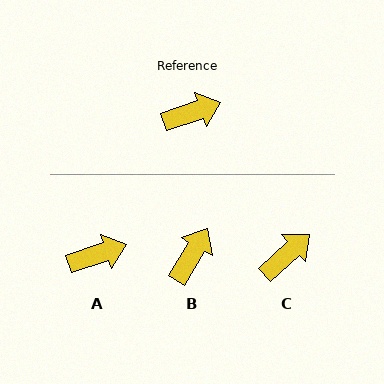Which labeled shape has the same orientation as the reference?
A.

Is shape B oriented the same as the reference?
No, it is off by about 41 degrees.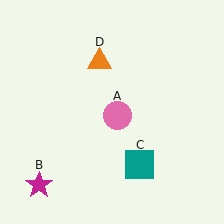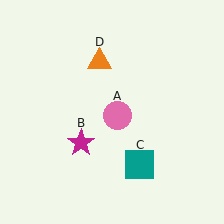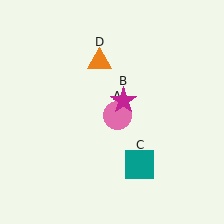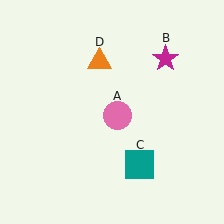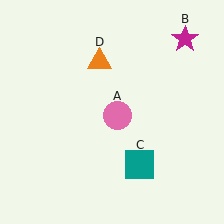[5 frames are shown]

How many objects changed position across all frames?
1 object changed position: magenta star (object B).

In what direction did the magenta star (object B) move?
The magenta star (object B) moved up and to the right.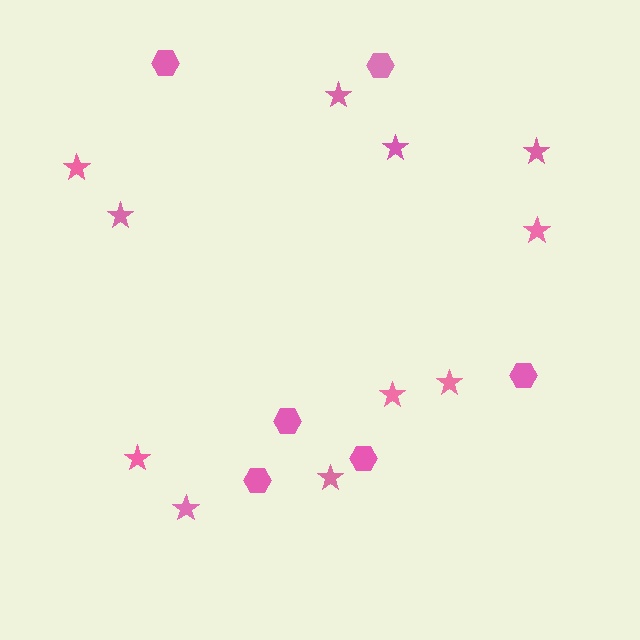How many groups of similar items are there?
There are 2 groups: one group of stars (11) and one group of hexagons (6).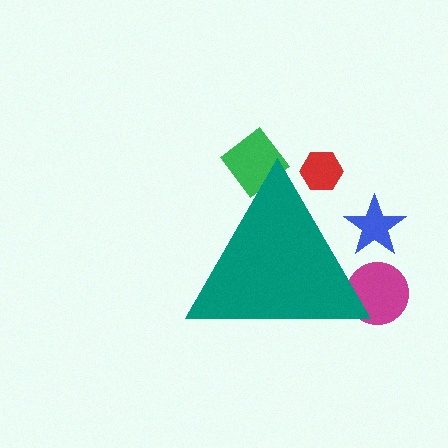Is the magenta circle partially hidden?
Yes, the magenta circle is partially hidden behind the teal triangle.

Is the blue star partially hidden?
Yes, the blue star is partially hidden behind the teal triangle.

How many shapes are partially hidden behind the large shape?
4 shapes are partially hidden.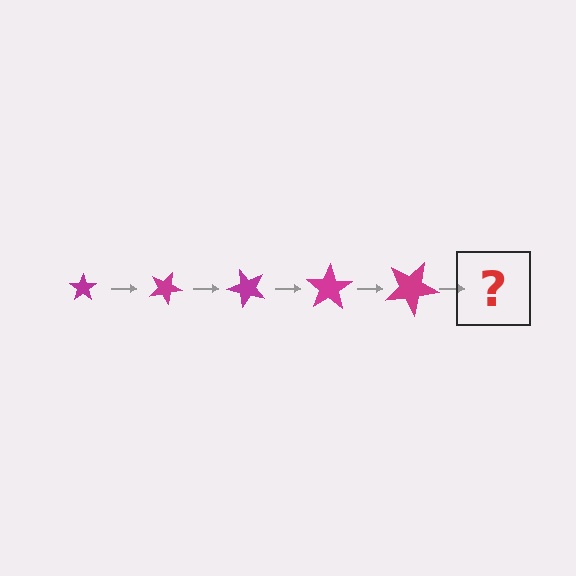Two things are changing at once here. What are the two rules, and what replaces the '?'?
The two rules are that the star grows larger each step and it rotates 25 degrees each step. The '?' should be a star, larger than the previous one and rotated 125 degrees from the start.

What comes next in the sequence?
The next element should be a star, larger than the previous one and rotated 125 degrees from the start.